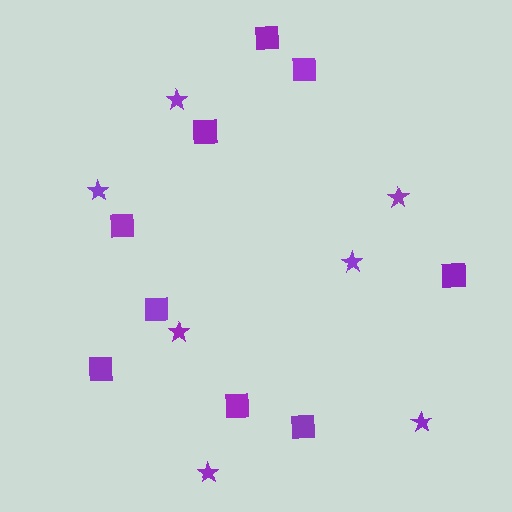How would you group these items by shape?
There are 2 groups: one group of squares (9) and one group of stars (7).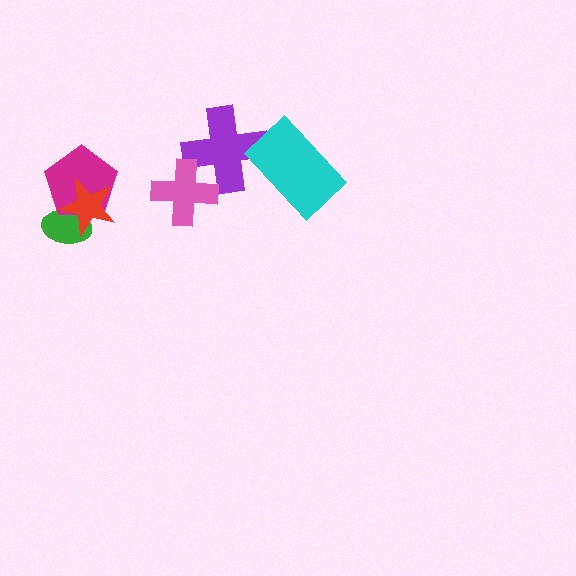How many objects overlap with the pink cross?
1 object overlaps with the pink cross.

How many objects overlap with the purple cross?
2 objects overlap with the purple cross.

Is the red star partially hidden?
No, no other shape covers it.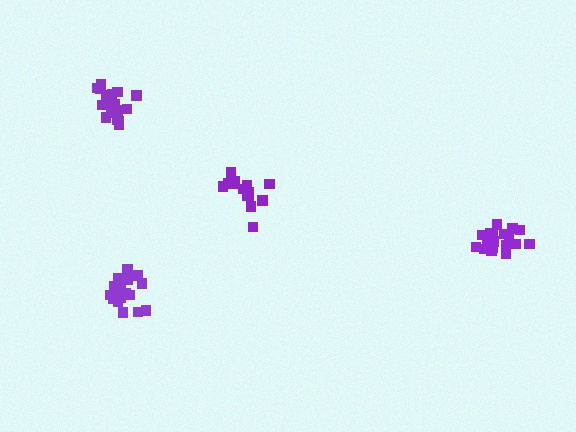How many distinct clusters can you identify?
There are 4 distinct clusters.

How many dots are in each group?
Group 1: 14 dots, Group 2: 18 dots, Group 3: 19 dots, Group 4: 18 dots (69 total).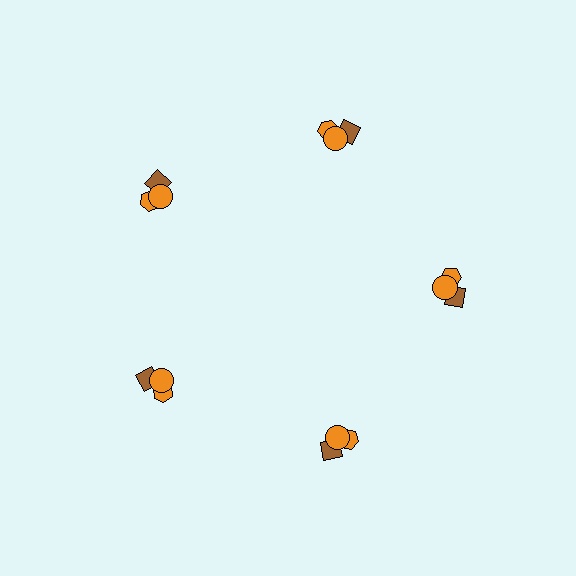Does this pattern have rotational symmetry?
Yes, this pattern has 5-fold rotational symmetry. It looks the same after rotating 72 degrees around the center.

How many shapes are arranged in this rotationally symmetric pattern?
There are 15 shapes, arranged in 5 groups of 3.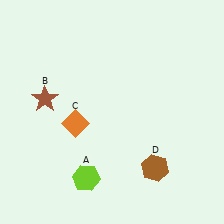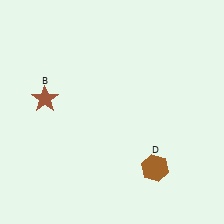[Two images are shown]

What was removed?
The orange diamond (C), the lime hexagon (A) were removed in Image 2.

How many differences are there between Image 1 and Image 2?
There are 2 differences between the two images.